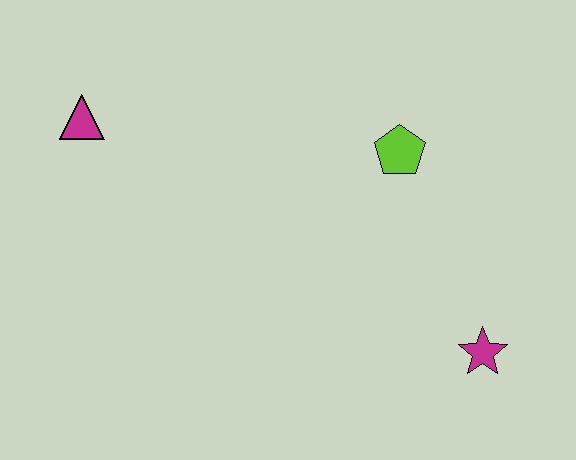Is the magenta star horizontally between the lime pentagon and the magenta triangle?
No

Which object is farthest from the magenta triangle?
The magenta star is farthest from the magenta triangle.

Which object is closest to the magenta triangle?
The lime pentagon is closest to the magenta triangle.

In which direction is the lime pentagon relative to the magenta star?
The lime pentagon is above the magenta star.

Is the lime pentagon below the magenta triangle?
Yes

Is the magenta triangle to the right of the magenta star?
No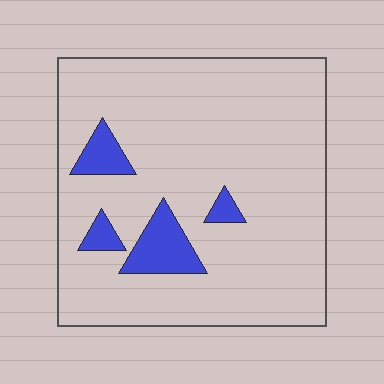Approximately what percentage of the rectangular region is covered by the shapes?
Approximately 10%.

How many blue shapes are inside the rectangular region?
4.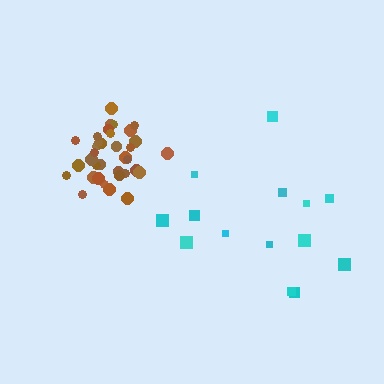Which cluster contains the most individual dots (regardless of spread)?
Brown (35).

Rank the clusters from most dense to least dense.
brown, cyan.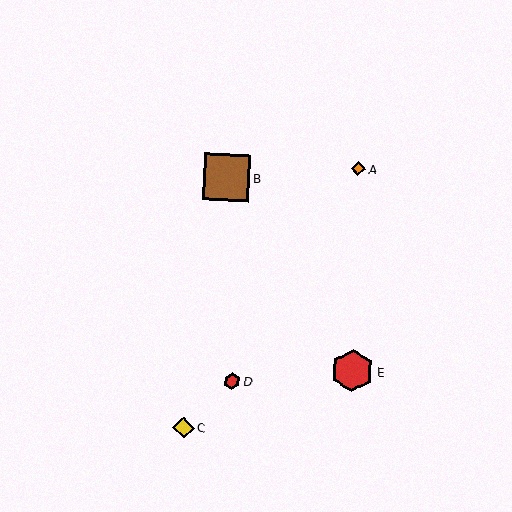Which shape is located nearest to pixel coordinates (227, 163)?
The brown square (labeled B) at (227, 177) is nearest to that location.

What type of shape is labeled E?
Shape E is a red hexagon.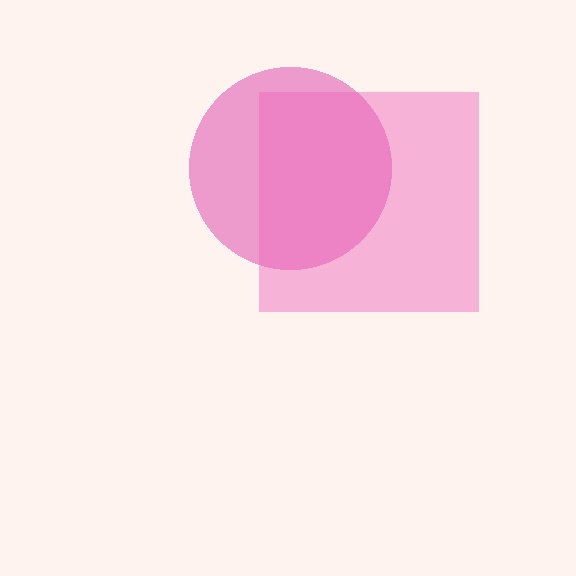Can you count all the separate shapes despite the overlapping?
Yes, there are 2 separate shapes.